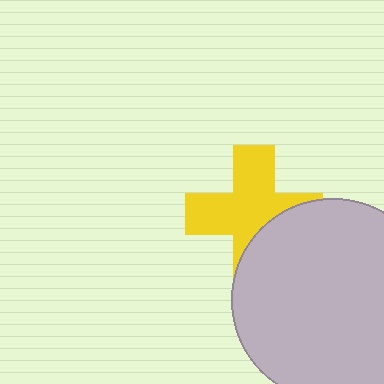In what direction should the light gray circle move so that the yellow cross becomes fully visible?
The light gray circle should move toward the lower-right. That is the shortest direction to clear the overlap and leave the yellow cross fully visible.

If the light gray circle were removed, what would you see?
You would see the complete yellow cross.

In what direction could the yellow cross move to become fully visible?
The yellow cross could move toward the upper-left. That would shift it out from behind the light gray circle entirely.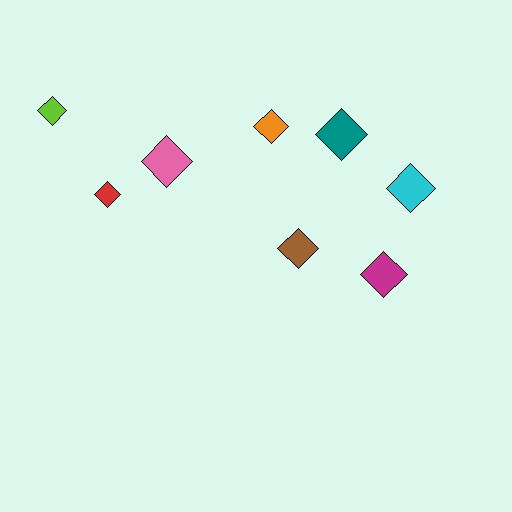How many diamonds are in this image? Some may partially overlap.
There are 8 diamonds.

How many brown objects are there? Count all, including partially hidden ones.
There is 1 brown object.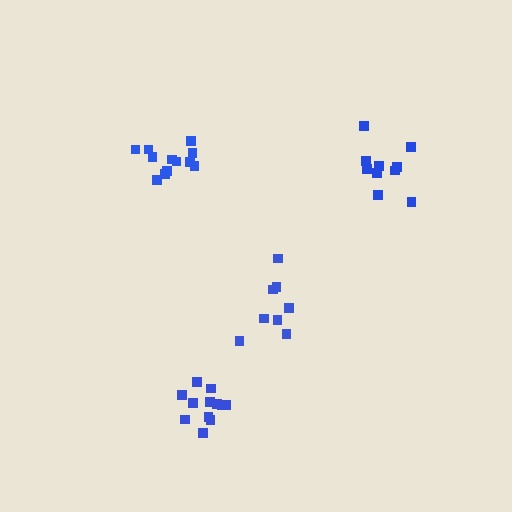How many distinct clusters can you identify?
There are 4 distinct clusters.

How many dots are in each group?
Group 1: 8 dots, Group 2: 10 dots, Group 3: 12 dots, Group 4: 12 dots (42 total).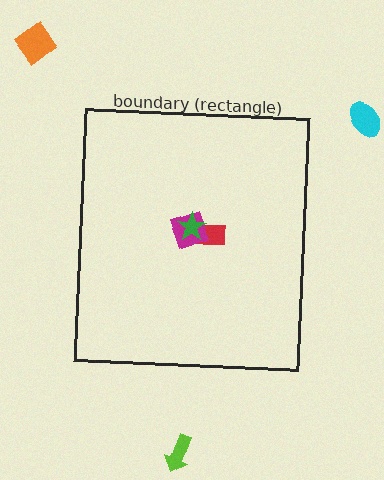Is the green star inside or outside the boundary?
Inside.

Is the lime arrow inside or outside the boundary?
Outside.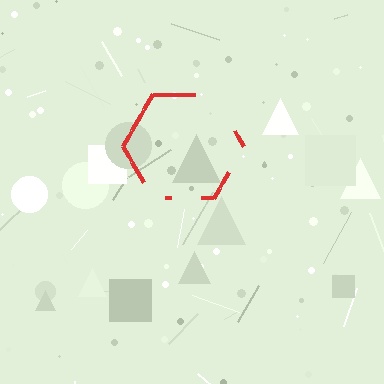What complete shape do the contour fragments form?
The contour fragments form a hexagon.